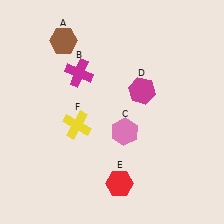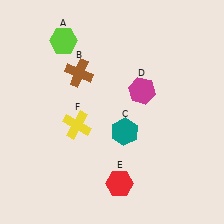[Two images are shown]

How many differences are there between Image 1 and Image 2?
There are 3 differences between the two images.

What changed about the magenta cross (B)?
In Image 1, B is magenta. In Image 2, it changed to brown.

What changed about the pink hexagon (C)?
In Image 1, C is pink. In Image 2, it changed to teal.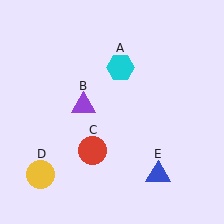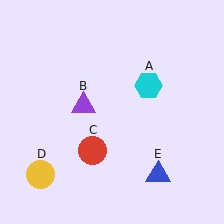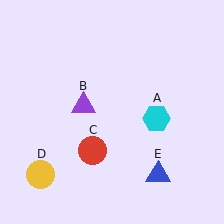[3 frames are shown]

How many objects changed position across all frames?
1 object changed position: cyan hexagon (object A).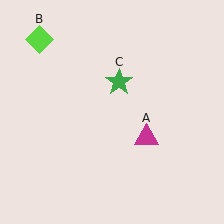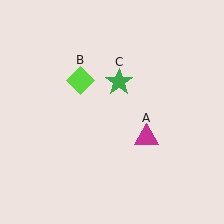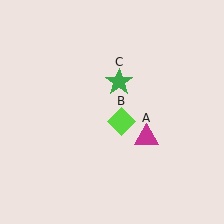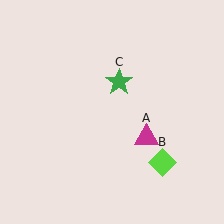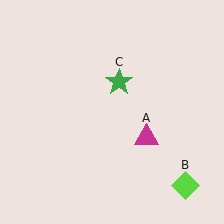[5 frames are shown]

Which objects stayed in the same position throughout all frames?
Magenta triangle (object A) and green star (object C) remained stationary.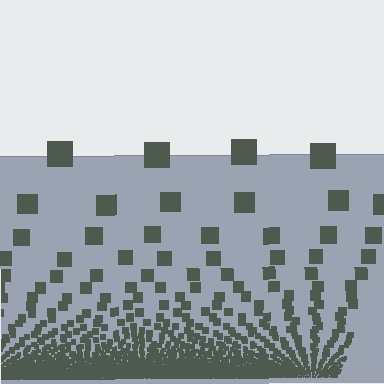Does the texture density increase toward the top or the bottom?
Density increases toward the bottom.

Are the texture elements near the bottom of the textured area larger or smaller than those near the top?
Smaller. The gradient is inverted — elements near the bottom are smaller and denser.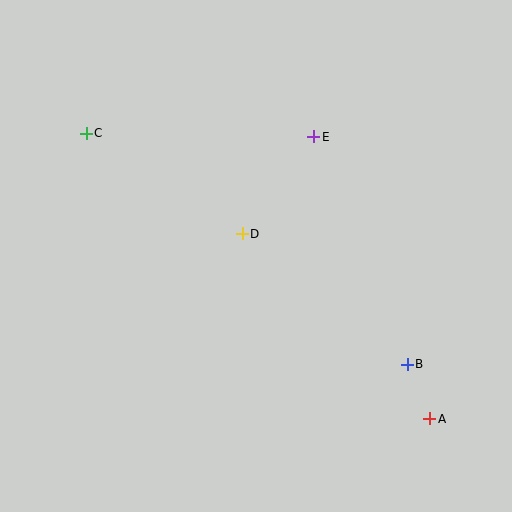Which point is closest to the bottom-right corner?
Point A is closest to the bottom-right corner.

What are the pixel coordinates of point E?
Point E is at (314, 137).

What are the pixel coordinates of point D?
Point D is at (242, 234).